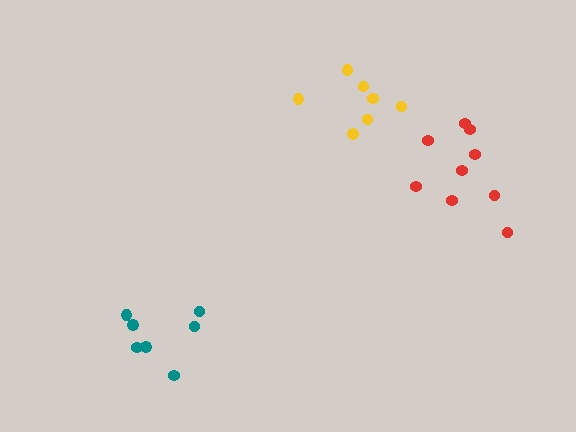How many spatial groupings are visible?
There are 3 spatial groupings.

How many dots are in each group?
Group 1: 7 dots, Group 2: 9 dots, Group 3: 7 dots (23 total).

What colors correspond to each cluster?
The clusters are colored: teal, red, yellow.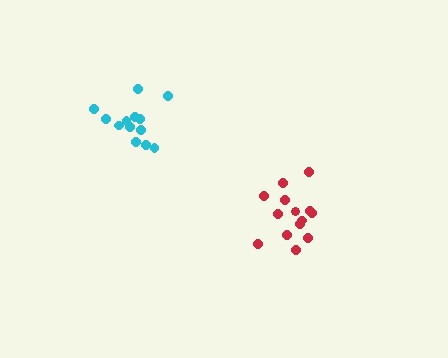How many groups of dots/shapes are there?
There are 2 groups.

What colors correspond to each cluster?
The clusters are colored: cyan, red.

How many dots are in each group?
Group 1: 13 dots, Group 2: 14 dots (27 total).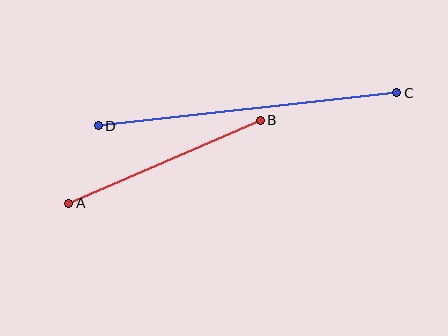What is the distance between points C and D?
The distance is approximately 300 pixels.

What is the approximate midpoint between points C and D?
The midpoint is at approximately (248, 109) pixels.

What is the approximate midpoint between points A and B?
The midpoint is at approximately (164, 162) pixels.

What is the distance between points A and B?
The distance is approximately 209 pixels.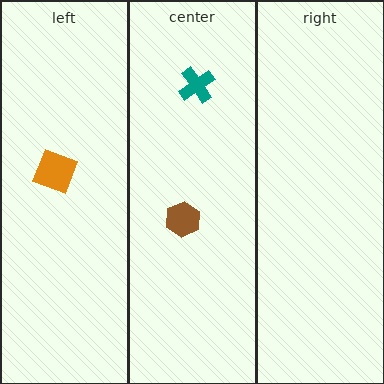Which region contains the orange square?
The left region.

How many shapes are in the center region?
2.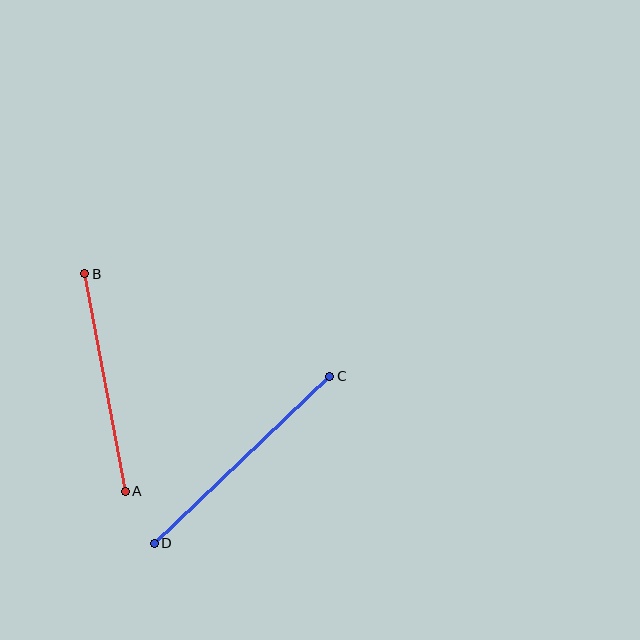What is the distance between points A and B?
The distance is approximately 221 pixels.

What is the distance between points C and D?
The distance is approximately 242 pixels.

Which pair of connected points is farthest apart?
Points C and D are farthest apart.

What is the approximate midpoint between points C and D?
The midpoint is at approximately (242, 460) pixels.